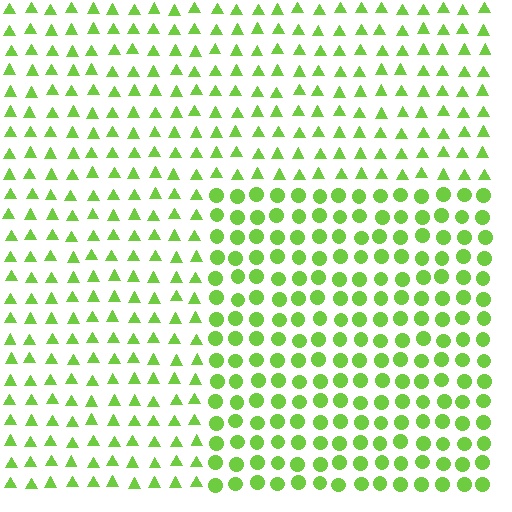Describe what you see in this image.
The image is filled with small lime elements arranged in a uniform grid. A rectangle-shaped region contains circles, while the surrounding area contains triangles. The boundary is defined purely by the change in element shape.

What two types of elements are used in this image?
The image uses circles inside the rectangle region and triangles outside it.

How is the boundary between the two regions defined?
The boundary is defined by a change in element shape: circles inside vs. triangles outside. All elements share the same color and spacing.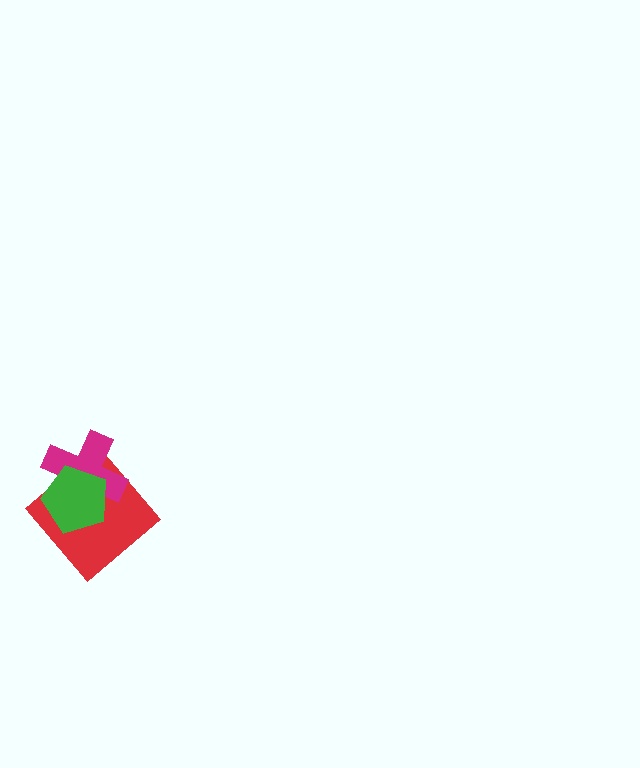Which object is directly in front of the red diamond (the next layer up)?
The magenta cross is directly in front of the red diamond.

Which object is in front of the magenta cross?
The green pentagon is in front of the magenta cross.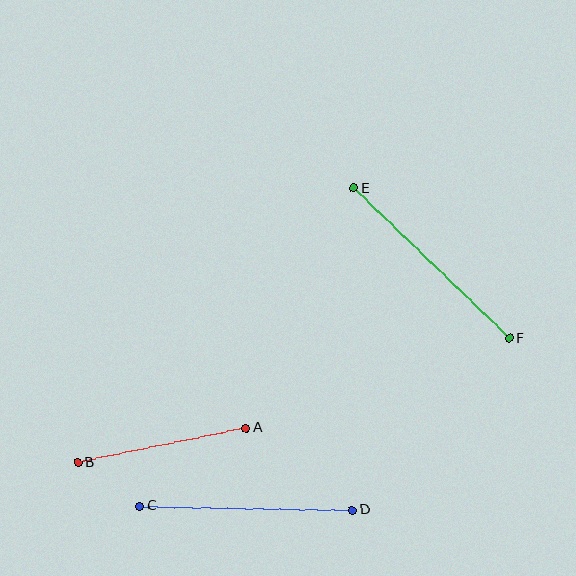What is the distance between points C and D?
The distance is approximately 212 pixels.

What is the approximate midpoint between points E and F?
The midpoint is at approximately (432, 263) pixels.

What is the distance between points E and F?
The distance is approximately 216 pixels.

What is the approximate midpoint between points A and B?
The midpoint is at approximately (162, 445) pixels.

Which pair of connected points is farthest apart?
Points E and F are farthest apart.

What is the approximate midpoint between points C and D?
The midpoint is at approximately (246, 508) pixels.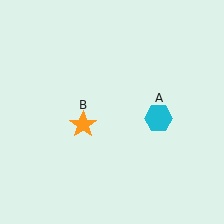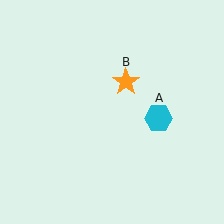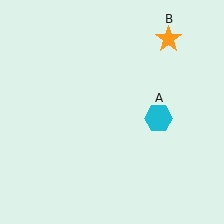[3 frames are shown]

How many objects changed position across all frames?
1 object changed position: orange star (object B).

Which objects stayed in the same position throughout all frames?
Cyan hexagon (object A) remained stationary.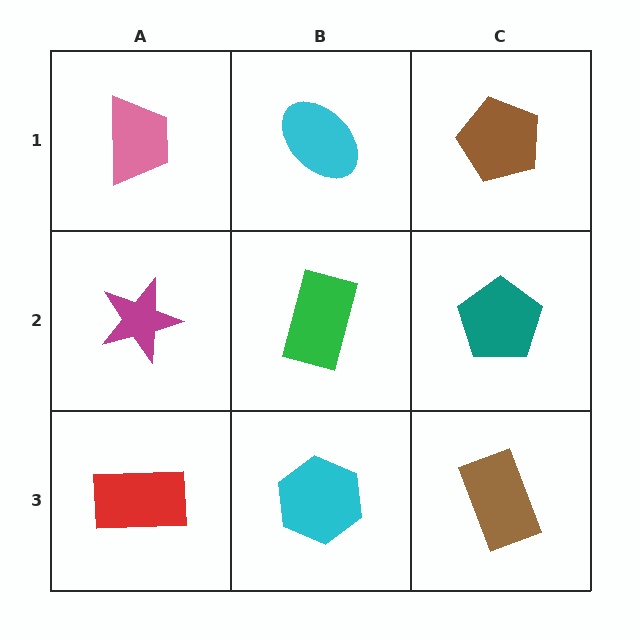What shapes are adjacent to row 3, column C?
A teal pentagon (row 2, column C), a cyan hexagon (row 3, column B).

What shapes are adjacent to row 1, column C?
A teal pentagon (row 2, column C), a cyan ellipse (row 1, column B).